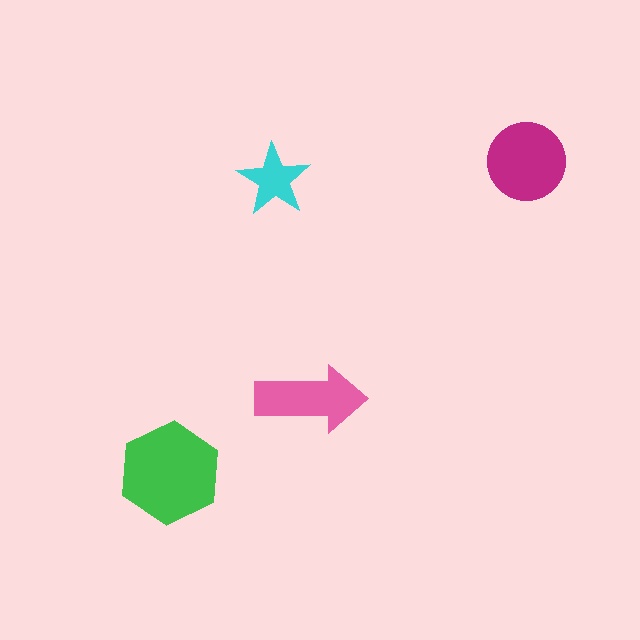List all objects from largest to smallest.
The green hexagon, the magenta circle, the pink arrow, the cyan star.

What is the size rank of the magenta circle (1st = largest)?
2nd.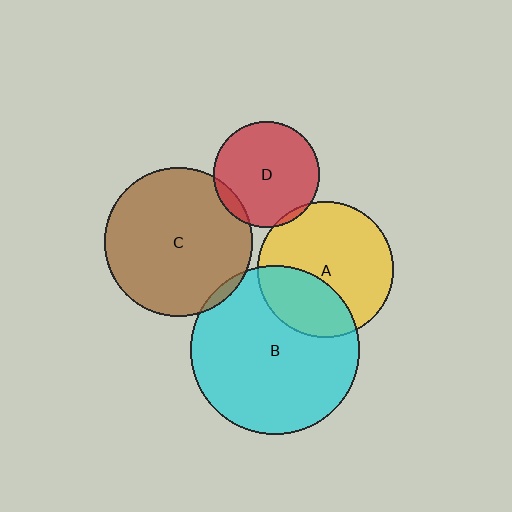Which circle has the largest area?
Circle B (cyan).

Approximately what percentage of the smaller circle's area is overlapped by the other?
Approximately 5%.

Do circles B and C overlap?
Yes.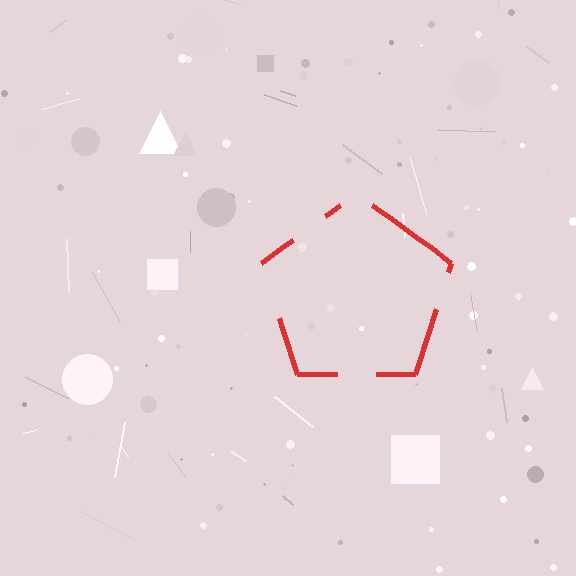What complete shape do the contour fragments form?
The contour fragments form a pentagon.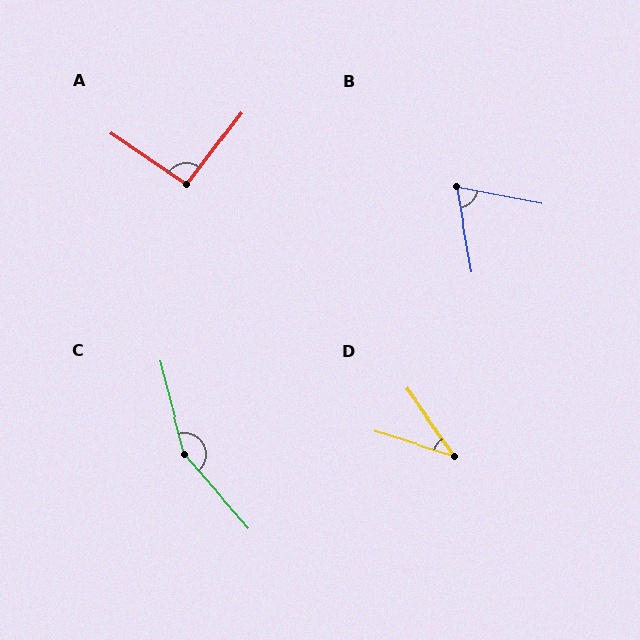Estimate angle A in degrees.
Approximately 94 degrees.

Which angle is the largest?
C, at approximately 154 degrees.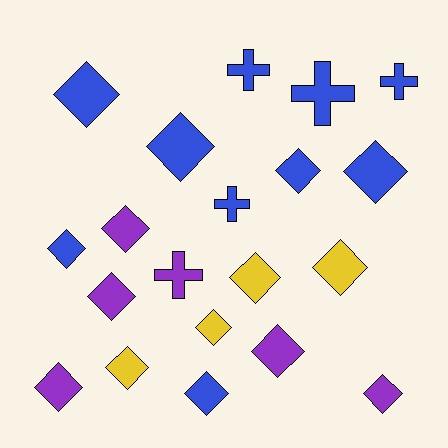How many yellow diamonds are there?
There are 4 yellow diamonds.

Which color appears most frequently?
Blue, with 10 objects.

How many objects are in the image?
There are 20 objects.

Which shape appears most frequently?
Diamond, with 15 objects.